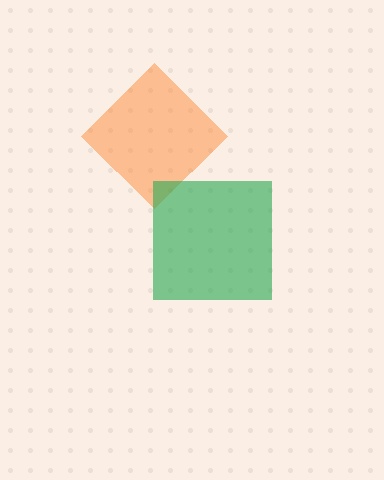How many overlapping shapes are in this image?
There are 2 overlapping shapes in the image.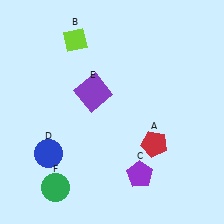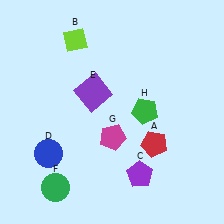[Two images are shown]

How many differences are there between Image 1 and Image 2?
There are 2 differences between the two images.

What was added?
A magenta pentagon (G), a green pentagon (H) were added in Image 2.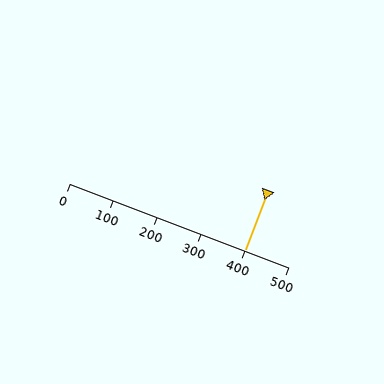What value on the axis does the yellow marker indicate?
The marker indicates approximately 400.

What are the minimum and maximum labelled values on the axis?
The axis runs from 0 to 500.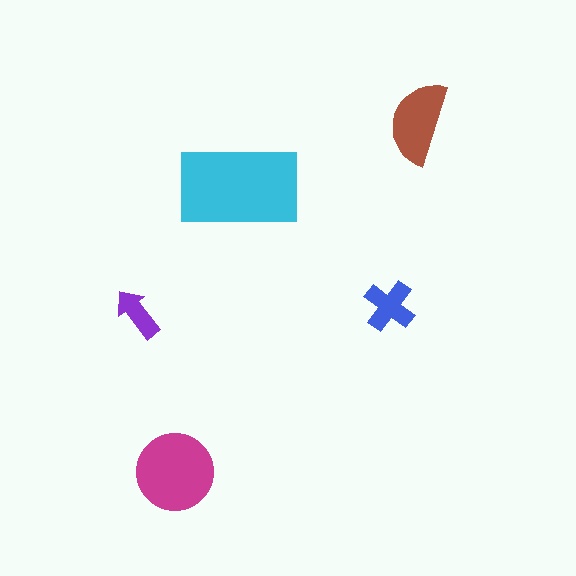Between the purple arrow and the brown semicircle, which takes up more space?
The brown semicircle.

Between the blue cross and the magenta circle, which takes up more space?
The magenta circle.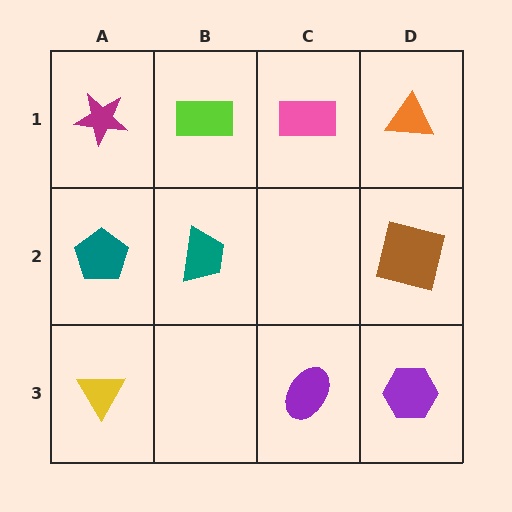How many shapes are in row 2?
3 shapes.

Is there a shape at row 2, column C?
No, that cell is empty.